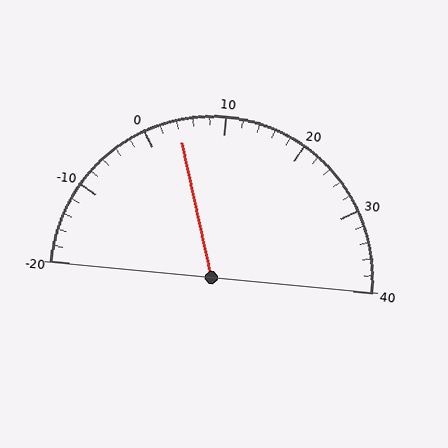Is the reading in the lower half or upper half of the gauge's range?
The reading is in the lower half of the range (-20 to 40).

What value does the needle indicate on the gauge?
The needle indicates approximately 4.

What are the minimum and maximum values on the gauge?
The gauge ranges from -20 to 40.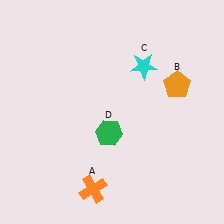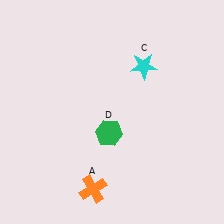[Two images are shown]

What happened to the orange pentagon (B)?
The orange pentagon (B) was removed in Image 2. It was in the top-right area of Image 1.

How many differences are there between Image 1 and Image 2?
There is 1 difference between the two images.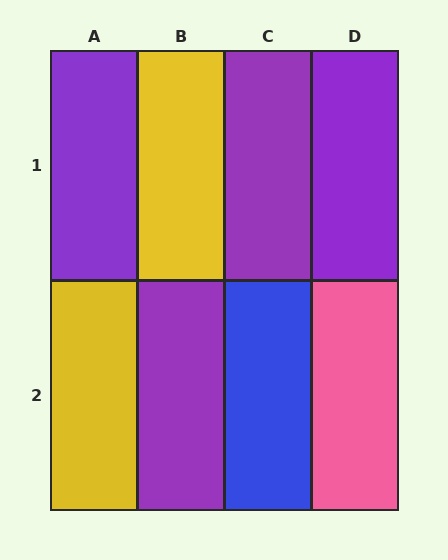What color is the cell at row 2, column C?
Blue.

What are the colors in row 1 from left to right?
Purple, yellow, purple, purple.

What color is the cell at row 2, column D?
Pink.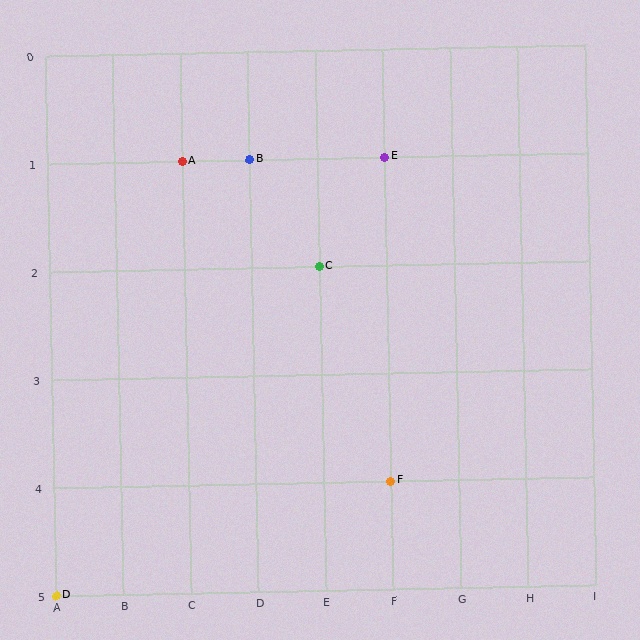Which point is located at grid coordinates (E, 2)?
Point C is at (E, 2).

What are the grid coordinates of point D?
Point D is at grid coordinates (A, 5).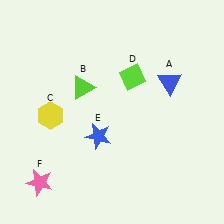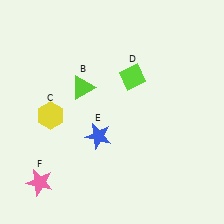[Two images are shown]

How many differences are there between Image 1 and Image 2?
There is 1 difference between the two images.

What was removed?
The blue triangle (A) was removed in Image 2.